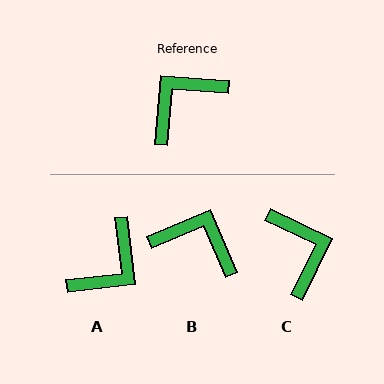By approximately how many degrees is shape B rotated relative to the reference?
Approximately 62 degrees clockwise.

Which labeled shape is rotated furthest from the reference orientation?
A, about 169 degrees away.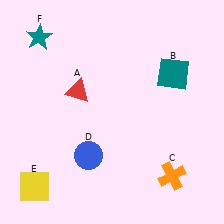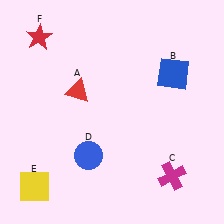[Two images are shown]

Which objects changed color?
B changed from teal to blue. C changed from orange to magenta. F changed from teal to red.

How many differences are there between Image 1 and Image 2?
There are 3 differences between the two images.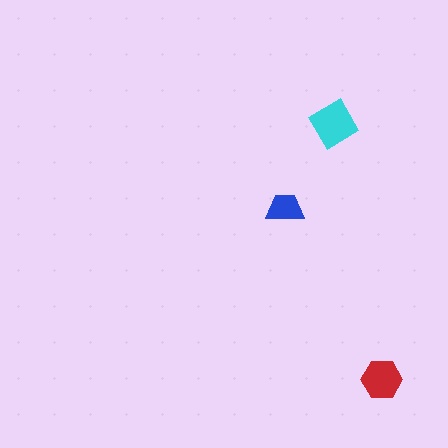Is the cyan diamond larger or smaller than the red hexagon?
Larger.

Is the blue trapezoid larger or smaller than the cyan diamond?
Smaller.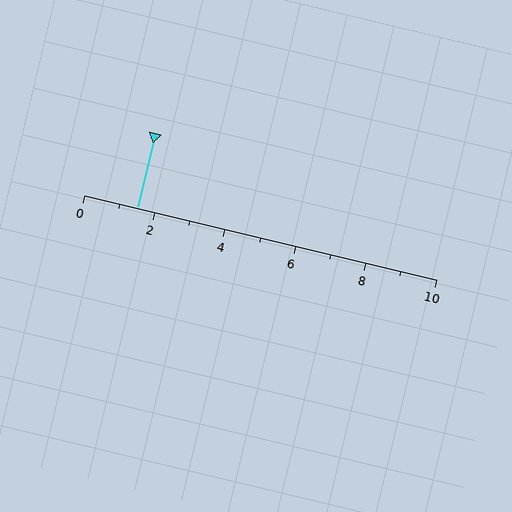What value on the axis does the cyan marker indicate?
The marker indicates approximately 1.5.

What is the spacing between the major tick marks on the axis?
The major ticks are spaced 2 apart.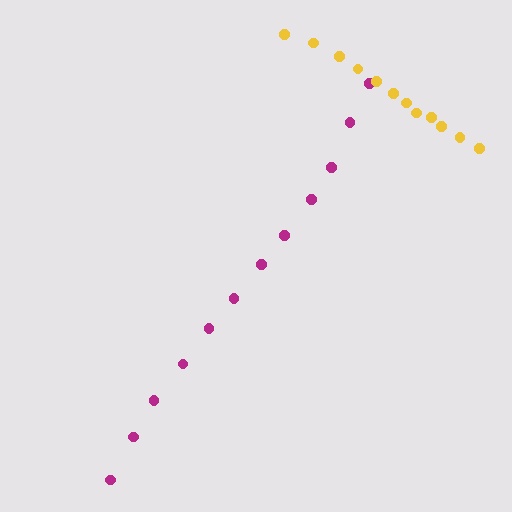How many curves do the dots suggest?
There are 2 distinct paths.